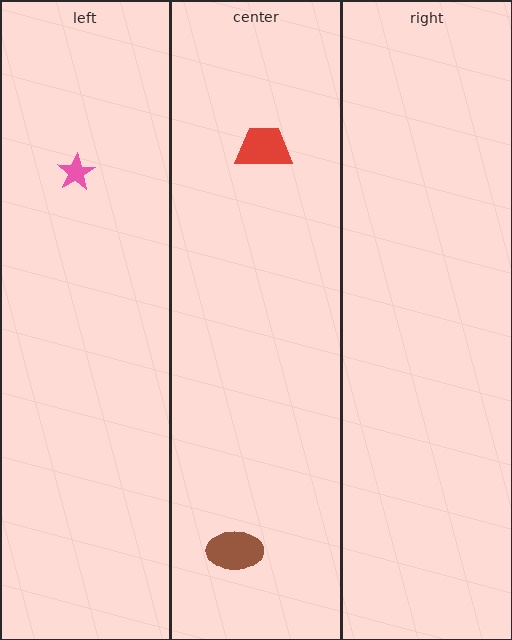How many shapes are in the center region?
2.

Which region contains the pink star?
The left region.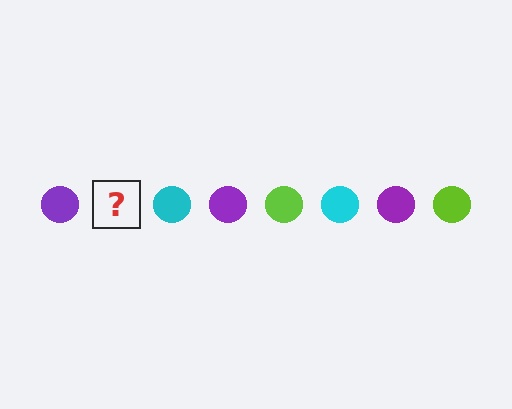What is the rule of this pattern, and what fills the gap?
The rule is that the pattern cycles through purple, lime, cyan circles. The gap should be filled with a lime circle.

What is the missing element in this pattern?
The missing element is a lime circle.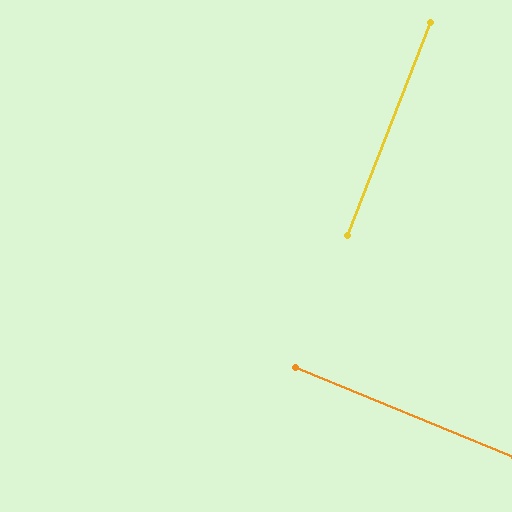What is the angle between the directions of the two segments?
Approximately 89 degrees.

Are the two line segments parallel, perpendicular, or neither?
Perpendicular — they meet at approximately 89°.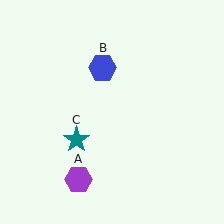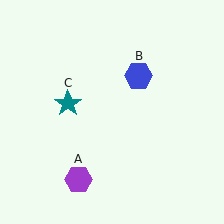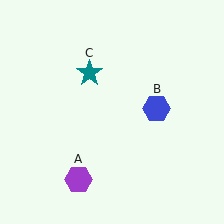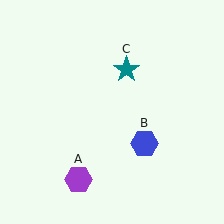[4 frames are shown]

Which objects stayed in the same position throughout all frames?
Purple hexagon (object A) remained stationary.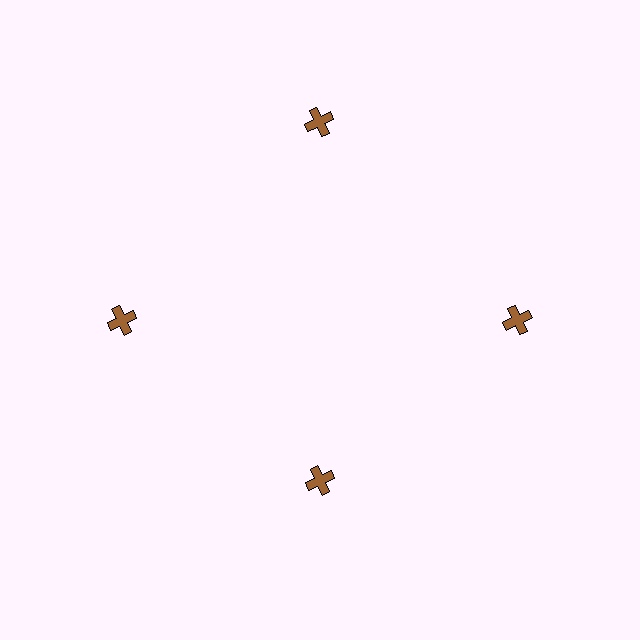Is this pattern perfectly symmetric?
No. The 4 brown crosses are arranged in a ring, but one element near the 6 o'clock position is pulled inward toward the center, breaking the 4-fold rotational symmetry.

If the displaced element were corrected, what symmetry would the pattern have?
It would have 4-fold rotational symmetry — the pattern would map onto itself every 90 degrees.